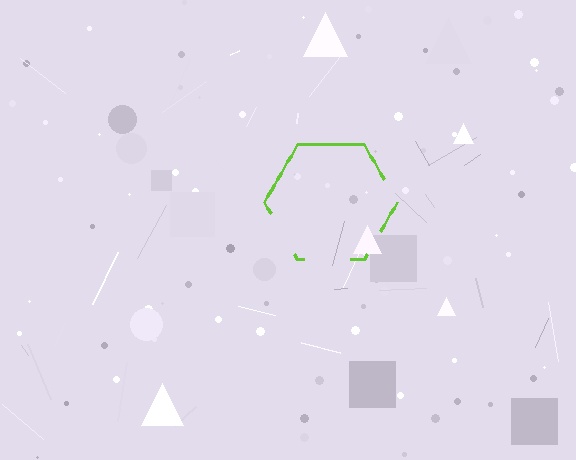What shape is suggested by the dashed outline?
The dashed outline suggests a hexagon.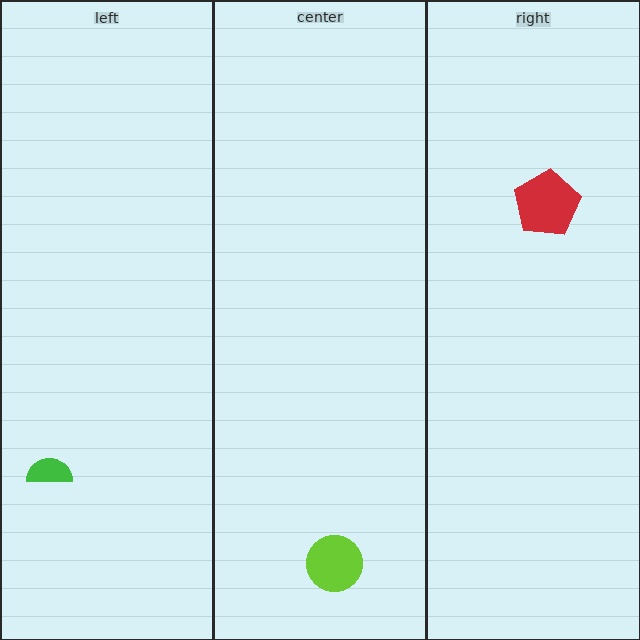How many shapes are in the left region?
1.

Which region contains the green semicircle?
The left region.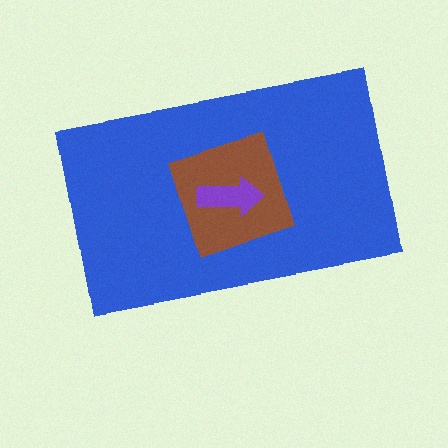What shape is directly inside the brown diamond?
The purple arrow.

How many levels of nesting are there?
3.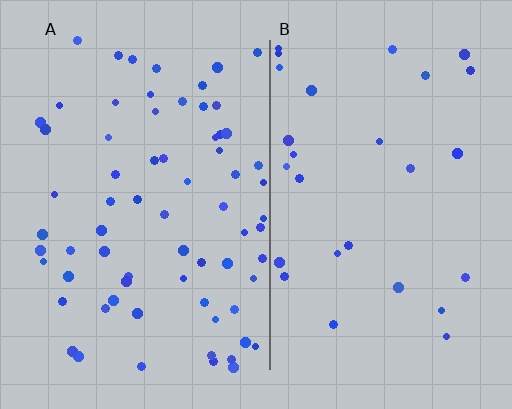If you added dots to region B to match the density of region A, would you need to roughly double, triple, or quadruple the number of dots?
Approximately double.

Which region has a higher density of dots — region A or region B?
A (the left).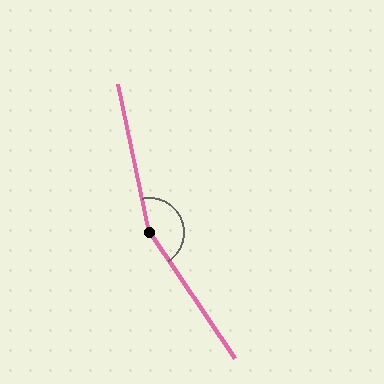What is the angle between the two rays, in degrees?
Approximately 157 degrees.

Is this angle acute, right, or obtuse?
It is obtuse.